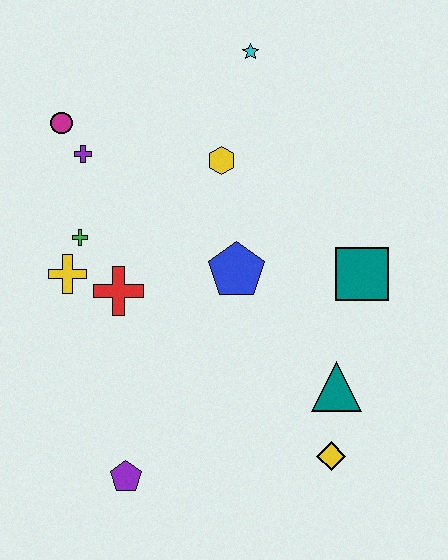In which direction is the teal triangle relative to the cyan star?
The teal triangle is below the cyan star.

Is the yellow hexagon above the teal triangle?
Yes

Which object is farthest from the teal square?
The magenta circle is farthest from the teal square.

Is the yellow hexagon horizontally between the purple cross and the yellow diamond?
Yes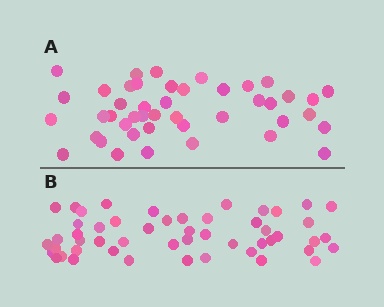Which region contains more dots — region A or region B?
Region B (the bottom region) has more dots.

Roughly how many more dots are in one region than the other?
Region B has roughly 8 or so more dots than region A.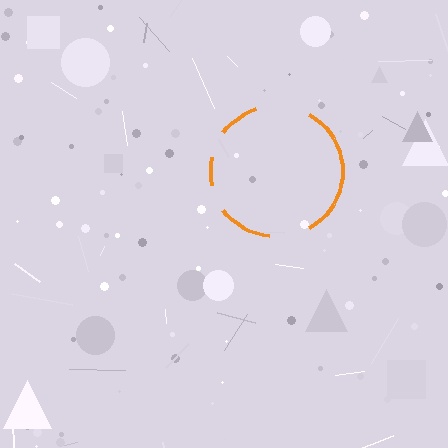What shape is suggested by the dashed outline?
The dashed outline suggests a circle.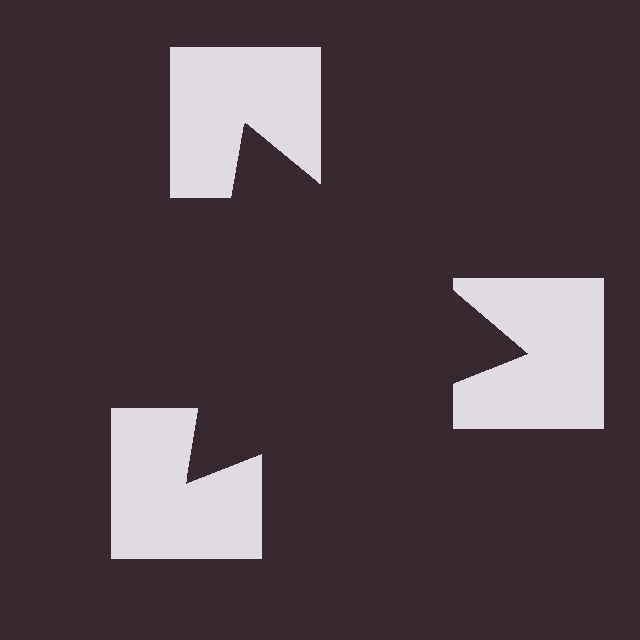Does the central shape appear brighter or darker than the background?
It typically appears slightly darker than the background, even though no actual brightness change is drawn.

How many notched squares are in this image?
There are 3 — one at each vertex of the illusory triangle.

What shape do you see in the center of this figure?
An illusory triangle — its edges are inferred from the aligned wedge cuts in the notched squares, not physically drawn.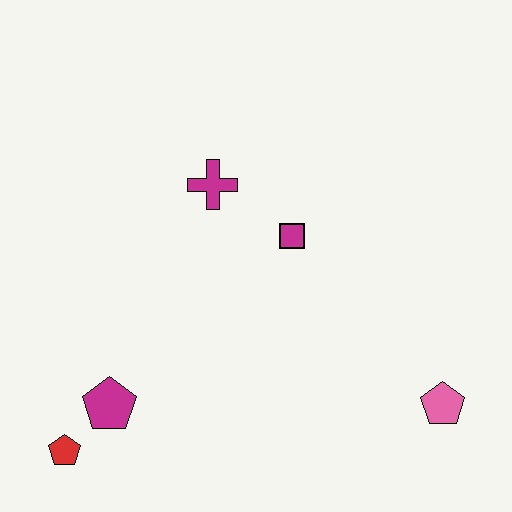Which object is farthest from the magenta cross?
The pink pentagon is farthest from the magenta cross.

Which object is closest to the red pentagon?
The magenta pentagon is closest to the red pentagon.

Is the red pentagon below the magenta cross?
Yes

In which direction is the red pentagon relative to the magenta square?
The red pentagon is to the left of the magenta square.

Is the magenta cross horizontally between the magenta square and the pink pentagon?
No